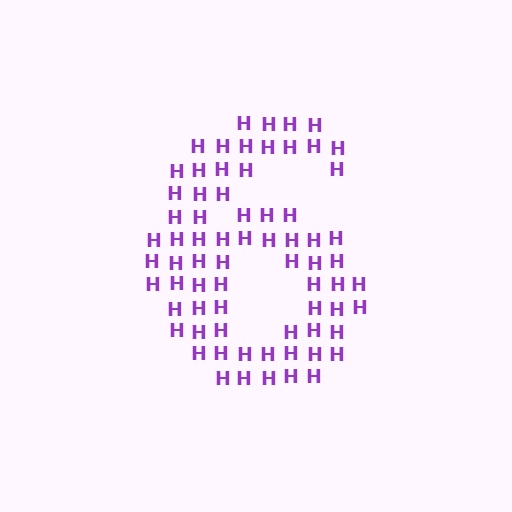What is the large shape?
The large shape is the digit 6.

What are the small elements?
The small elements are letter H's.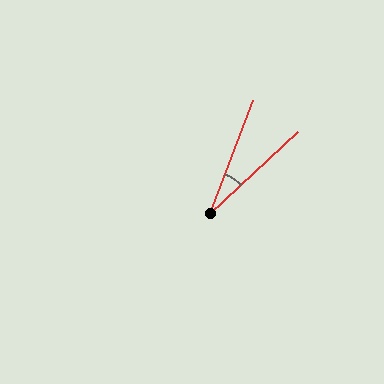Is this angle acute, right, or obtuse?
It is acute.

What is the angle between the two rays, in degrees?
Approximately 26 degrees.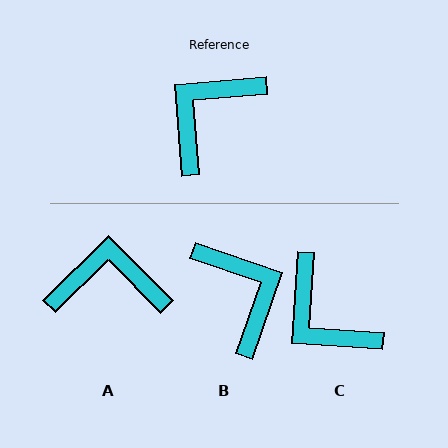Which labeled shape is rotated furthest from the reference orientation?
B, about 114 degrees away.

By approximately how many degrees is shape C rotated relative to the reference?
Approximately 81 degrees counter-clockwise.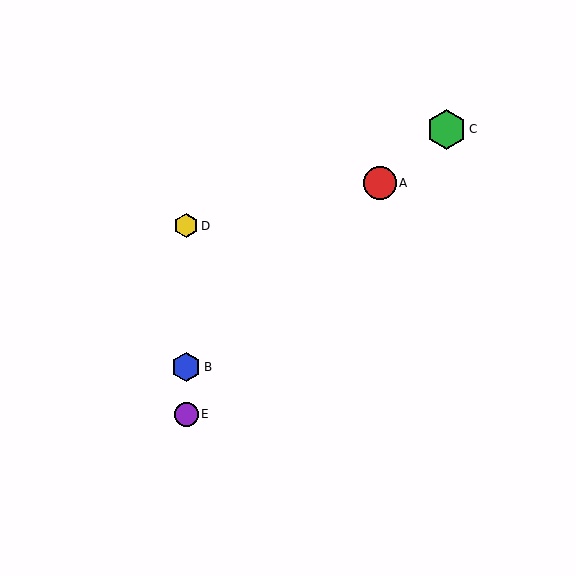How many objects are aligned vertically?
3 objects (B, D, E) are aligned vertically.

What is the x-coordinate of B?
Object B is at x≈186.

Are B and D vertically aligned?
Yes, both are at x≈186.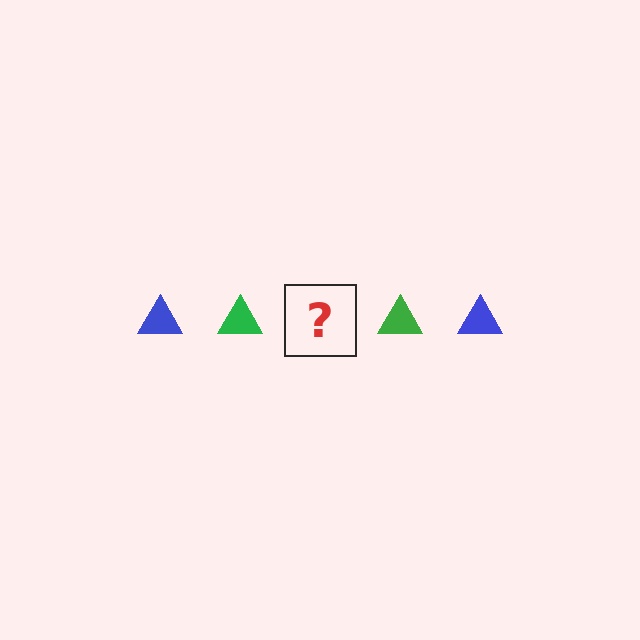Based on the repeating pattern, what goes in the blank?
The blank should be a blue triangle.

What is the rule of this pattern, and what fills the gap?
The rule is that the pattern cycles through blue, green triangles. The gap should be filled with a blue triangle.